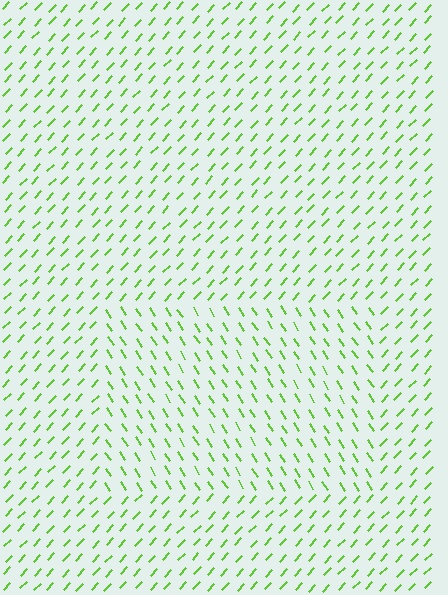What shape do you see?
I see a rectangle.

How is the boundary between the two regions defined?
The boundary is defined purely by a change in line orientation (approximately 76 degrees difference). All lines are the same color and thickness.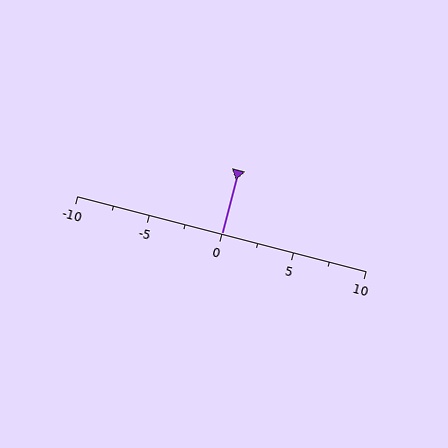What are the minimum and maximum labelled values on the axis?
The axis runs from -10 to 10.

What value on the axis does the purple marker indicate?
The marker indicates approximately 0.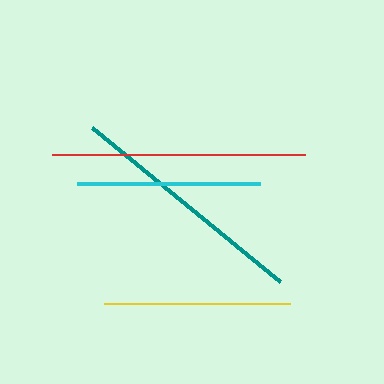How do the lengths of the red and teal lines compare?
The red and teal lines are approximately the same length.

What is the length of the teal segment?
The teal segment is approximately 242 pixels long.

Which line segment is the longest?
The red line is the longest at approximately 253 pixels.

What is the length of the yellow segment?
The yellow segment is approximately 186 pixels long.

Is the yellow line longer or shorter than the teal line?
The teal line is longer than the yellow line.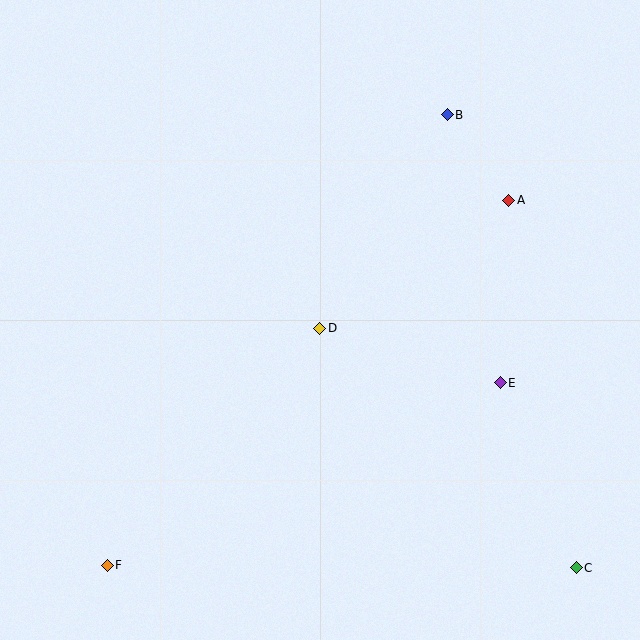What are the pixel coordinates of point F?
Point F is at (107, 565).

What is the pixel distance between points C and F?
The distance between C and F is 469 pixels.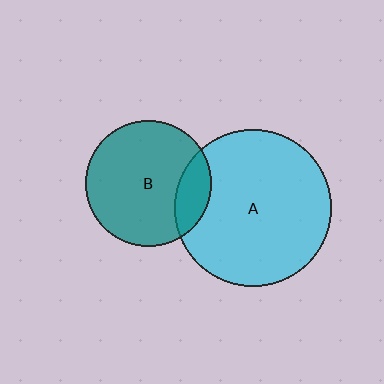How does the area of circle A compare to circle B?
Approximately 1.6 times.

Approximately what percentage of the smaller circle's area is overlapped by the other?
Approximately 15%.